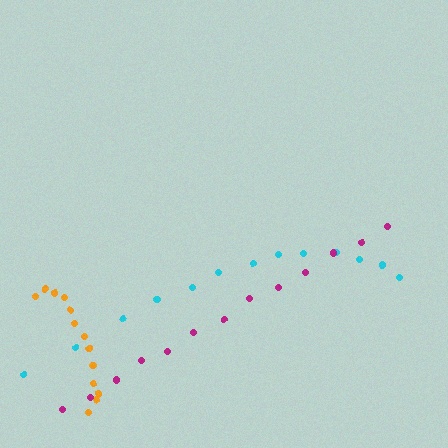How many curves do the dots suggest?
There are 3 distinct paths.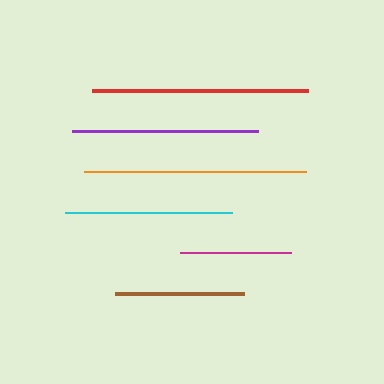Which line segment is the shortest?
The magenta line is the shortest at approximately 112 pixels.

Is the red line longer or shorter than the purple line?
The red line is longer than the purple line.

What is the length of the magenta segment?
The magenta segment is approximately 112 pixels long.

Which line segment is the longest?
The orange line is the longest at approximately 222 pixels.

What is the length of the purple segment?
The purple segment is approximately 186 pixels long.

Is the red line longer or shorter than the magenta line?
The red line is longer than the magenta line.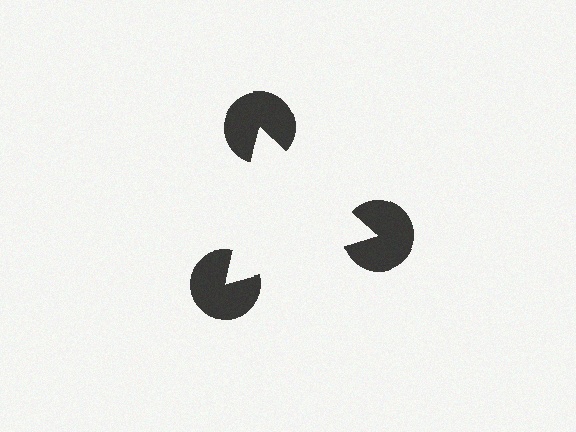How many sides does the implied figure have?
3 sides.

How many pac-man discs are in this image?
There are 3 — one at each vertex of the illusory triangle.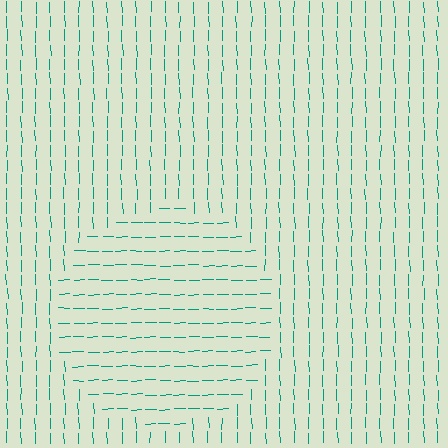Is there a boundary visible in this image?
Yes, there is a texture boundary formed by a change in line orientation.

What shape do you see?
I see a circle.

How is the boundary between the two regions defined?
The boundary is defined purely by a change in line orientation (approximately 90 degrees difference). All lines are the same color and thickness.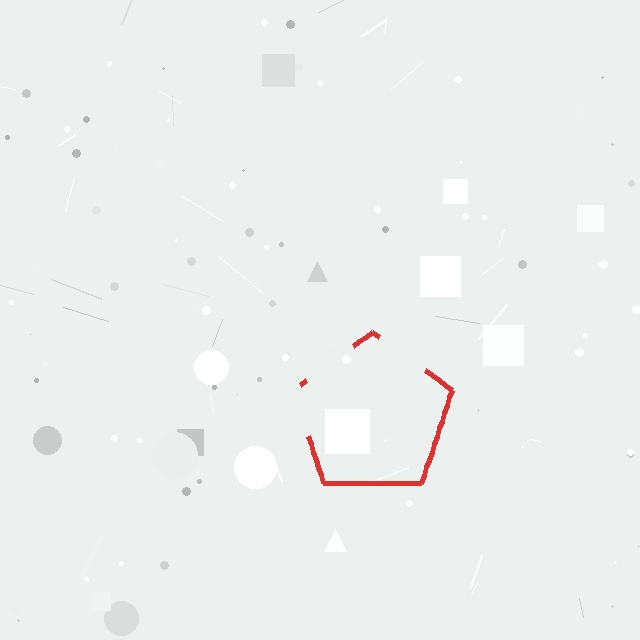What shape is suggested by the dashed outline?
The dashed outline suggests a pentagon.